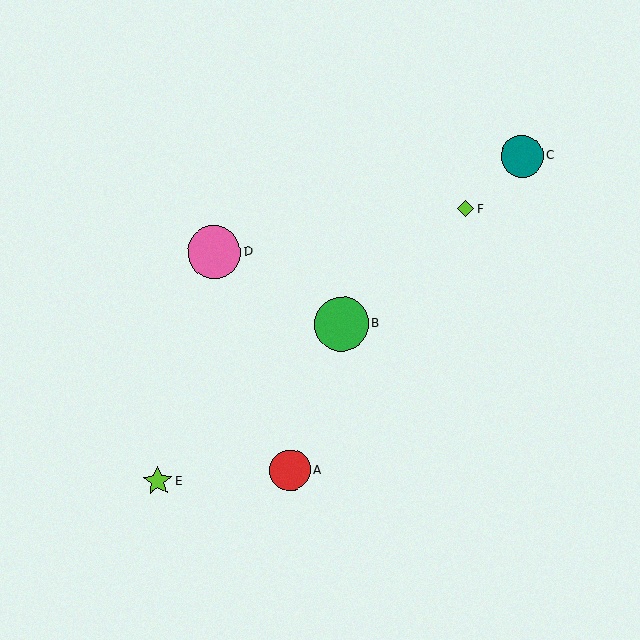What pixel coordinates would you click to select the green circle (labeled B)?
Click at (341, 324) to select the green circle B.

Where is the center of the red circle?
The center of the red circle is at (290, 470).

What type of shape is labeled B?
Shape B is a green circle.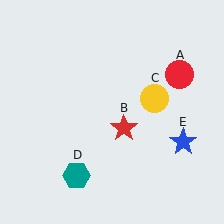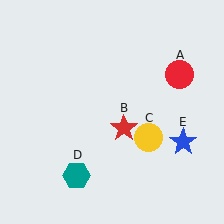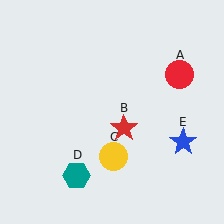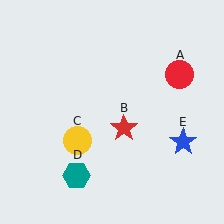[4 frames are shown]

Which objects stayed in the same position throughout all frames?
Red circle (object A) and red star (object B) and teal hexagon (object D) and blue star (object E) remained stationary.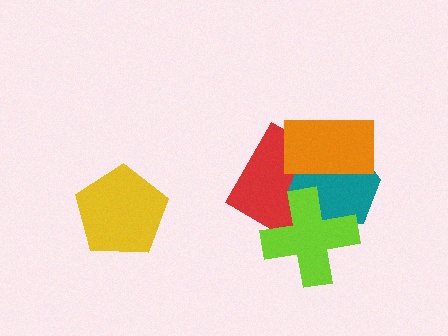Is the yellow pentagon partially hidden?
No, no other shape covers it.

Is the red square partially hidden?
Yes, it is partially covered by another shape.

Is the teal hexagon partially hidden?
Yes, it is partially covered by another shape.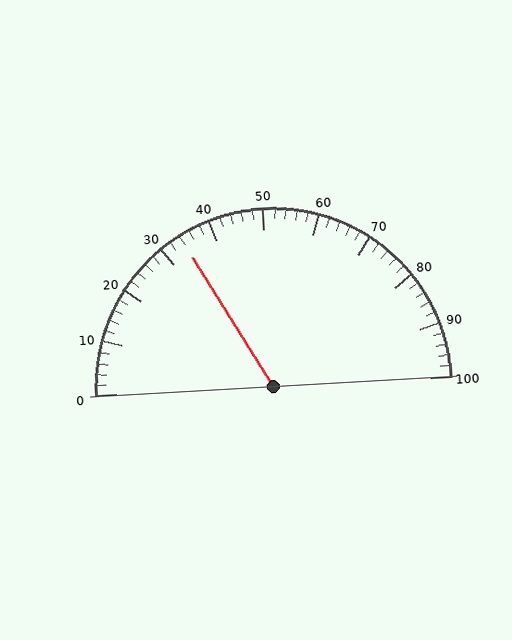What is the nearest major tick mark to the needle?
The nearest major tick mark is 30.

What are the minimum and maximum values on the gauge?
The gauge ranges from 0 to 100.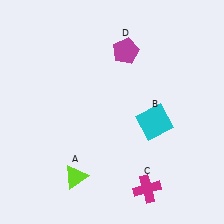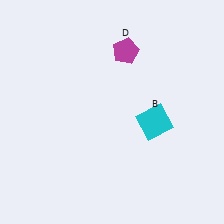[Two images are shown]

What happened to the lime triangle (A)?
The lime triangle (A) was removed in Image 2. It was in the bottom-left area of Image 1.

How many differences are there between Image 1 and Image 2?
There are 2 differences between the two images.